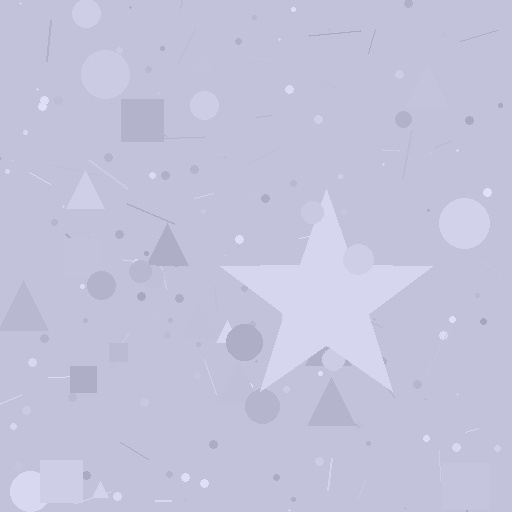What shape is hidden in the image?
A star is hidden in the image.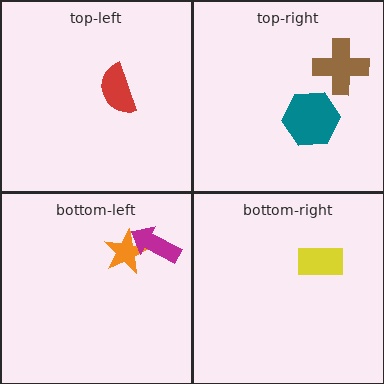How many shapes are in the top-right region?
2.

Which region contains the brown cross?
The top-right region.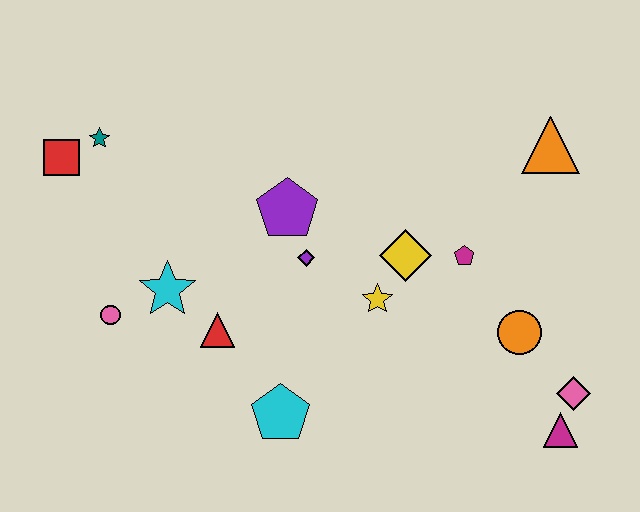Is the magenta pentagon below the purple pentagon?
Yes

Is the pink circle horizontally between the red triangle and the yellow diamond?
No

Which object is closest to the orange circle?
The pink diamond is closest to the orange circle.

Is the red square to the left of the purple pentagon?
Yes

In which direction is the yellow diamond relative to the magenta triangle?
The yellow diamond is above the magenta triangle.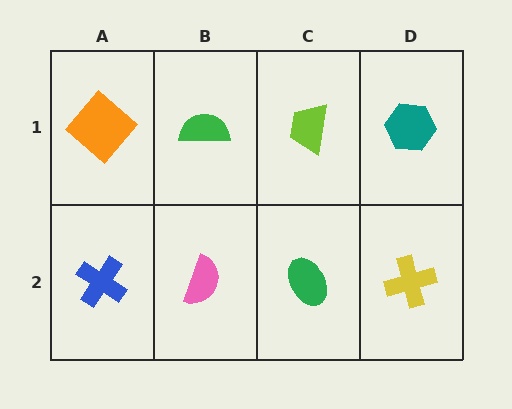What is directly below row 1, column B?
A pink semicircle.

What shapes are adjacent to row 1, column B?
A pink semicircle (row 2, column B), an orange diamond (row 1, column A), a lime trapezoid (row 1, column C).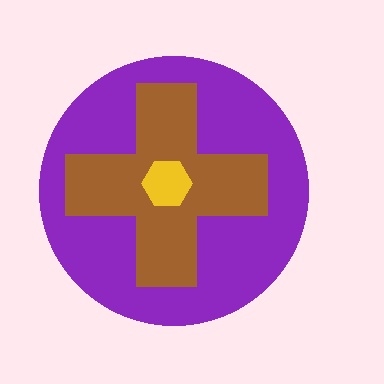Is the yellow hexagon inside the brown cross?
Yes.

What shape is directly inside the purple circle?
The brown cross.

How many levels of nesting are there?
3.